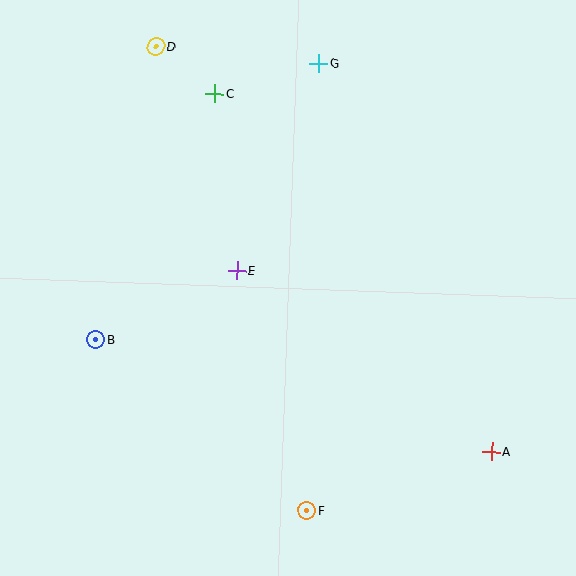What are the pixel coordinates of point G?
Point G is at (319, 63).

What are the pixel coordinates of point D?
Point D is at (156, 46).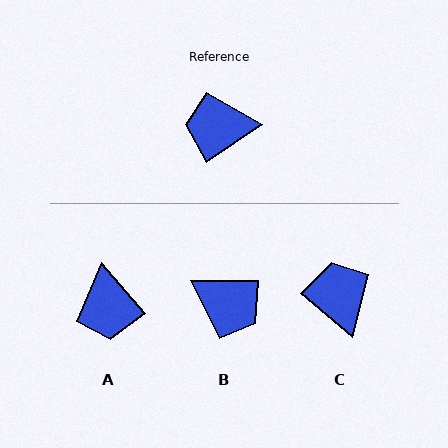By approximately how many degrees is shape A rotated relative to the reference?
Approximately 97 degrees counter-clockwise.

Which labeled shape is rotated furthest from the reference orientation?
B, about 147 degrees away.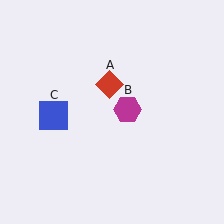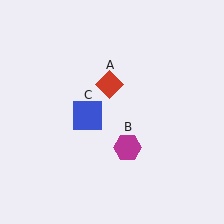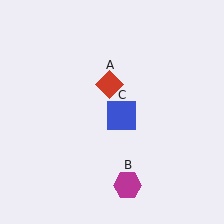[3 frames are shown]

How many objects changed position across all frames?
2 objects changed position: magenta hexagon (object B), blue square (object C).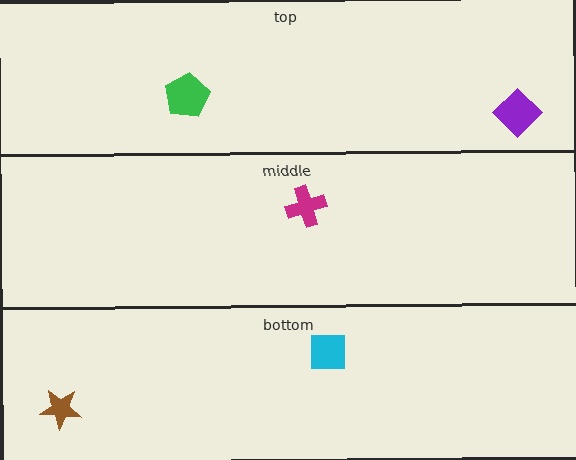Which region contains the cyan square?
The bottom region.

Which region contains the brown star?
The bottom region.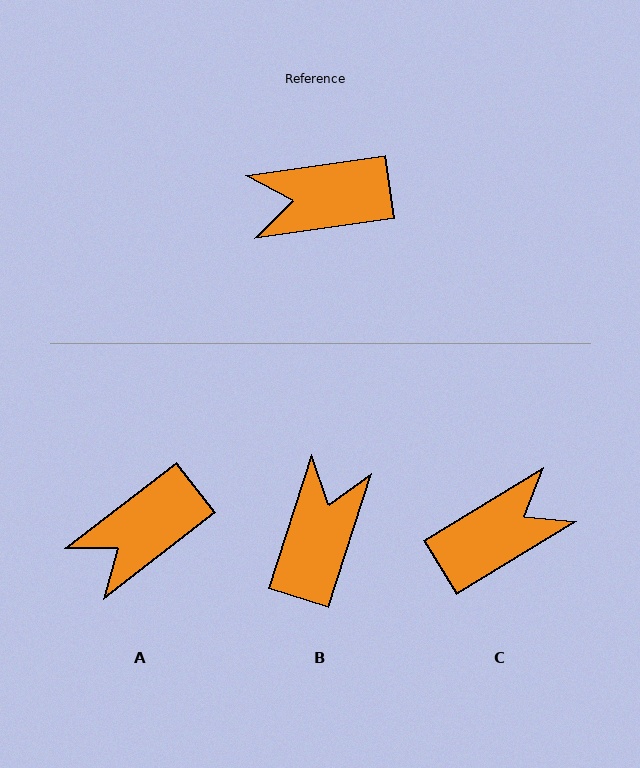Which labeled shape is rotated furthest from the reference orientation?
C, about 157 degrees away.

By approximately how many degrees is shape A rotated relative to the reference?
Approximately 30 degrees counter-clockwise.